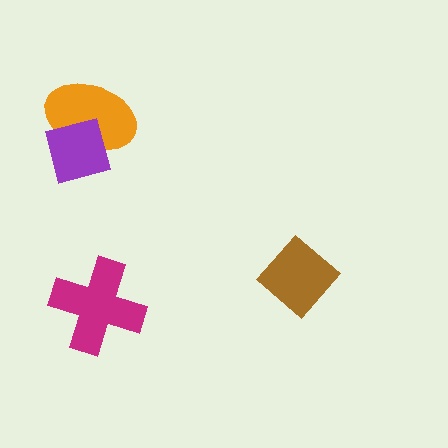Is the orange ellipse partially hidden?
Yes, it is partially covered by another shape.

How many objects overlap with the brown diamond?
0 objects overlap with the brown diamond.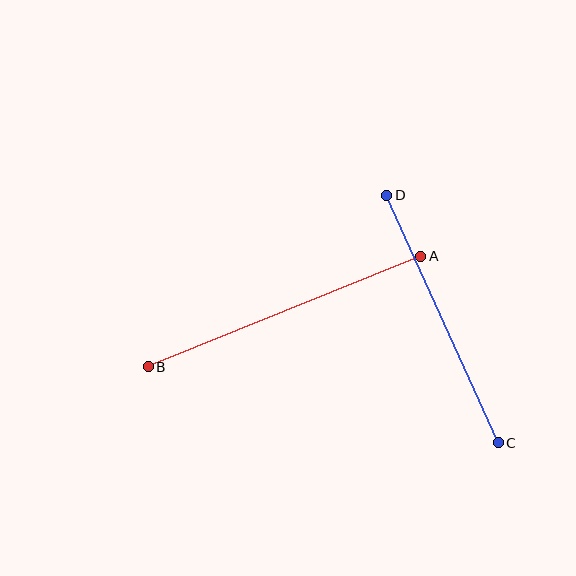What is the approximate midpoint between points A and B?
The midpoint is at approximately (285, 312) pixels.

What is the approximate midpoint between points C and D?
The midpoint is at approximately (443, 319) pixels.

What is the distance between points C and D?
The distance is approximately 271 pixels.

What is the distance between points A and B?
The distance is approximately 294 pixels.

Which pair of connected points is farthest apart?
Points A and B are farthest apart.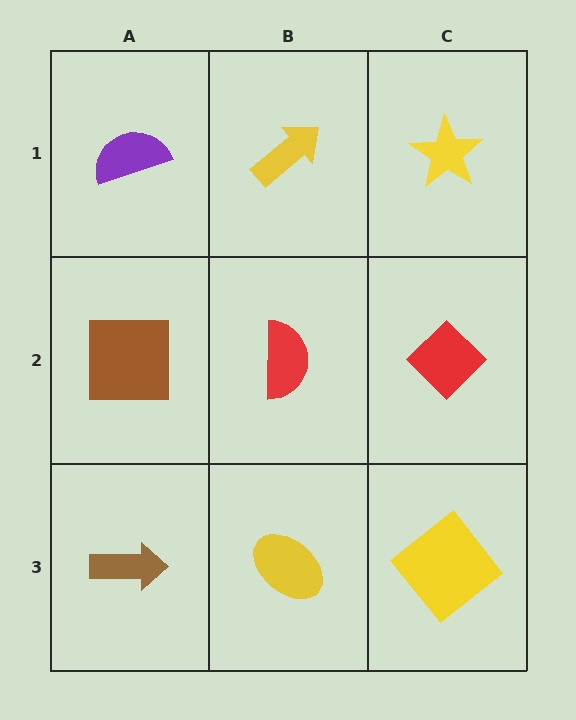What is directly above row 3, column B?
A red semicircle.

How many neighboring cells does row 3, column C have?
2.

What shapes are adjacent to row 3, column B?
A red semicircle (row 2, column B), a brown arrow (row 3, column A), a yellow diamond (row 3, column C).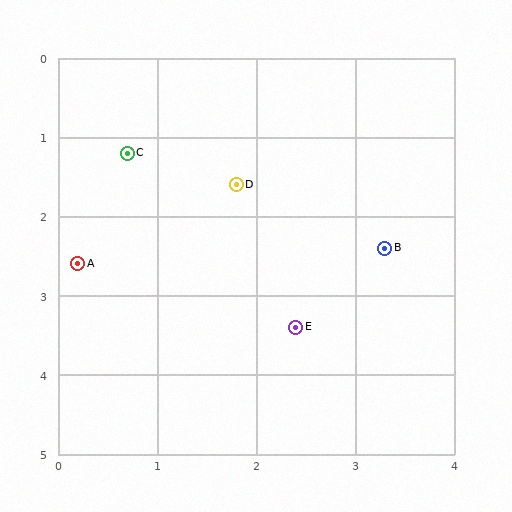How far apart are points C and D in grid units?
Points C and D are about 1.2 grid units apart.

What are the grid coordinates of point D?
Point D is at approximately (1.8, 1.6).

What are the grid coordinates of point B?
Point B is at approximately (3.3, 2.4).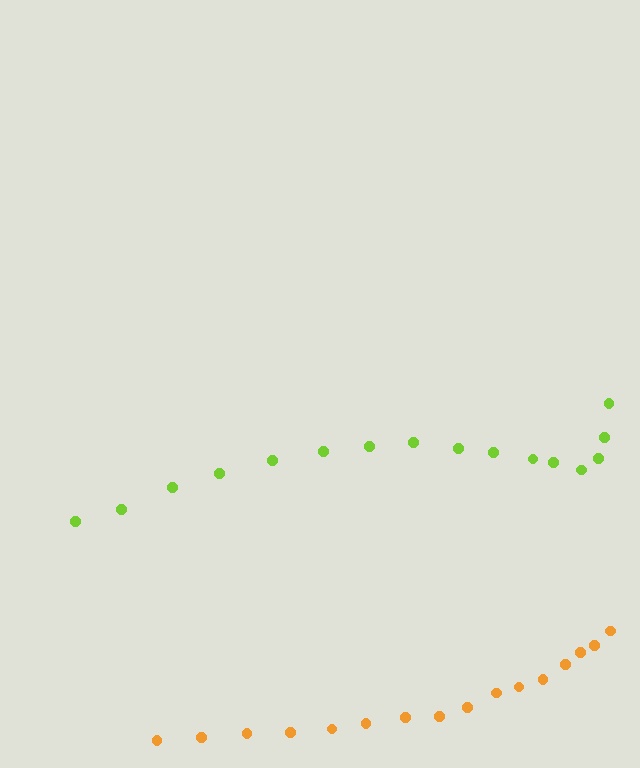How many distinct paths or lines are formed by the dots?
There are 2 distinct paths.